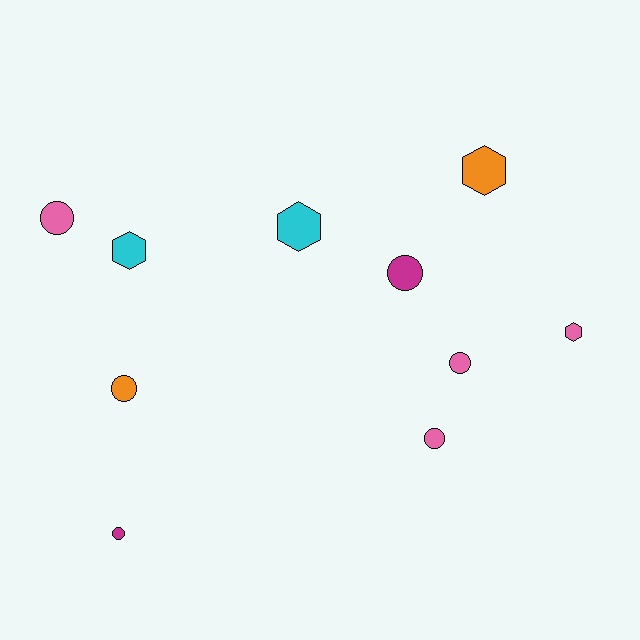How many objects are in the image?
There are 10 objects.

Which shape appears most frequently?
Circle, with 6 objects.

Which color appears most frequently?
Pink, with 4 objects.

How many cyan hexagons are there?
There are 2 cyan hexagons.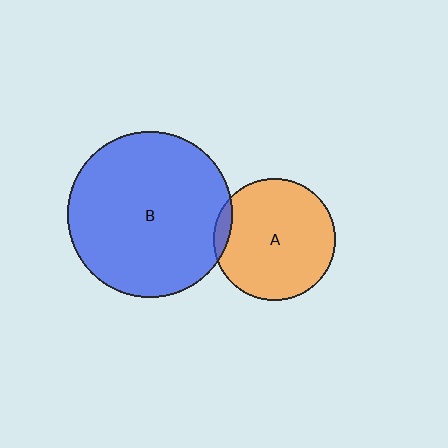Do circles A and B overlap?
Yes.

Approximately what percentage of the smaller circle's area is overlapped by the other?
Approximately 5%.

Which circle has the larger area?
Circle B (blue).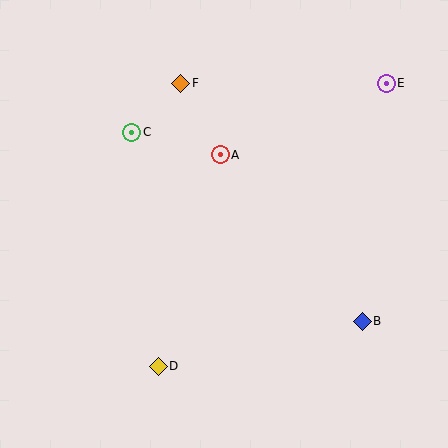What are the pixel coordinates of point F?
Point F is at (181, 83).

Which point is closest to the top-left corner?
Point C is closest to the top-left corner.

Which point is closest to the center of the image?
Point A at (220, 155) is closest to the center.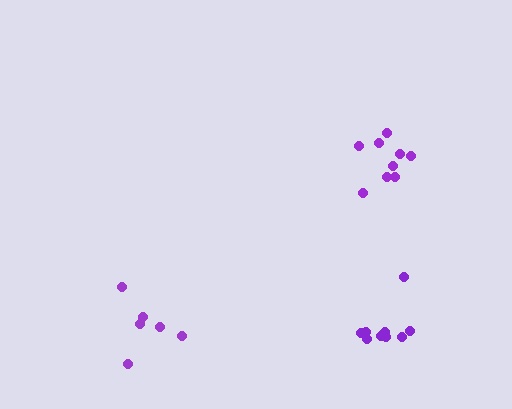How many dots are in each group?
Group 1: 9 dots, Group 2: 6 dots, Group 3: 9 dots (24 total).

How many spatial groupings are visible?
There are 3 spatial groupings.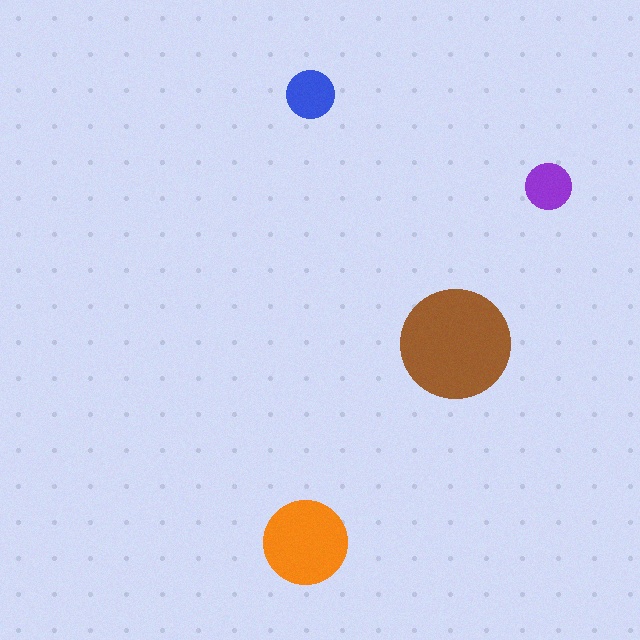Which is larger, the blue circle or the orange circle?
The orange one.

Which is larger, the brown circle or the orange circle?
The brown one.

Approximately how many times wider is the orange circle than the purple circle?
About 2 times wider.